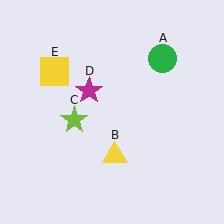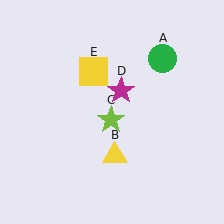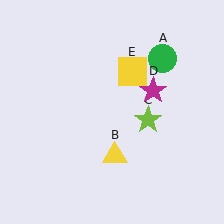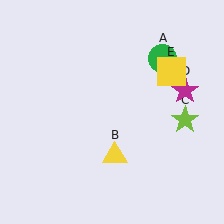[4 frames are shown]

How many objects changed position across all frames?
3 objects changed position: lime star (object C), magenta star (object D), yellow square (object E).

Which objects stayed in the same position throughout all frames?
Green circle (object A) and yellow triangle (object B) remained stationary.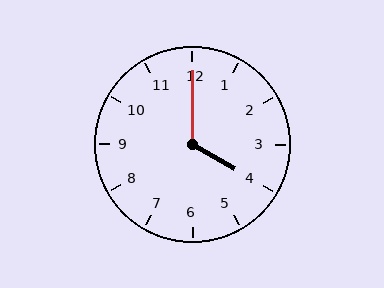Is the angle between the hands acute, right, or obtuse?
It is obtuse.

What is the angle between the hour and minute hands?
Approximately 120 degrees.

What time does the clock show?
4:00.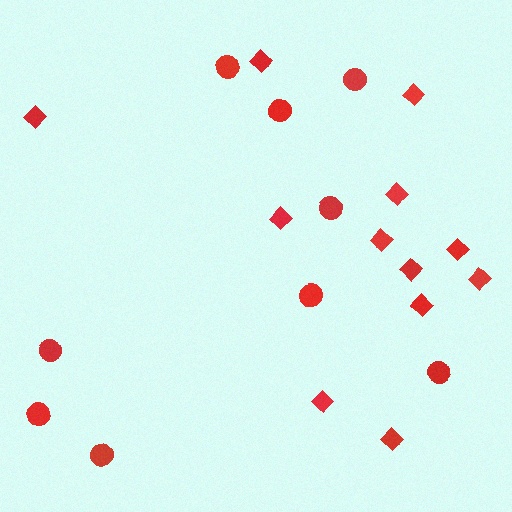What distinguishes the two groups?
There are 2 groups: one group of circles (9) and one group of diamonds (12).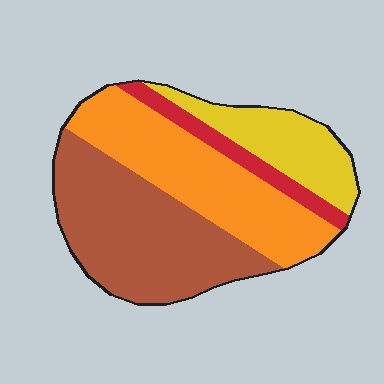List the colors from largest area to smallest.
From largest to smallest: brown, orange, yellow, red.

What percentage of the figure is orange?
Orange covers about 35% of the figure.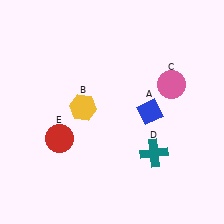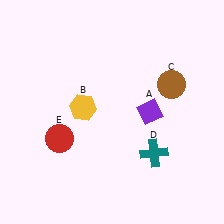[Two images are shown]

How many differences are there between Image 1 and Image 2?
There are 2 differences between the two images.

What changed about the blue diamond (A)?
In Image 1, A is blue. In Image 2, it changed to purple.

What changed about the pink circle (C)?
In Image 1, C is pink. In Image 2, it changed to brown.